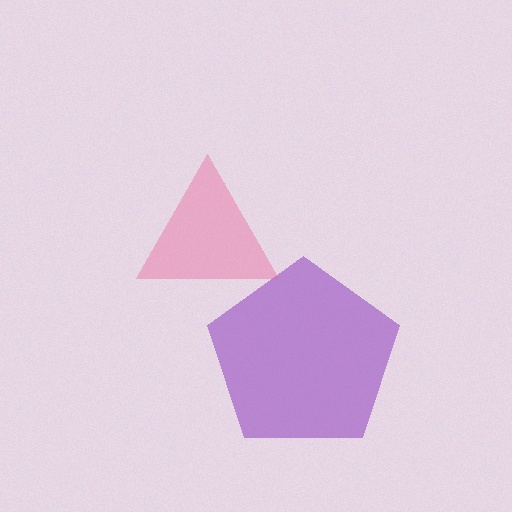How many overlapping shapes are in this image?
There are 2 overlapping shapes in the image.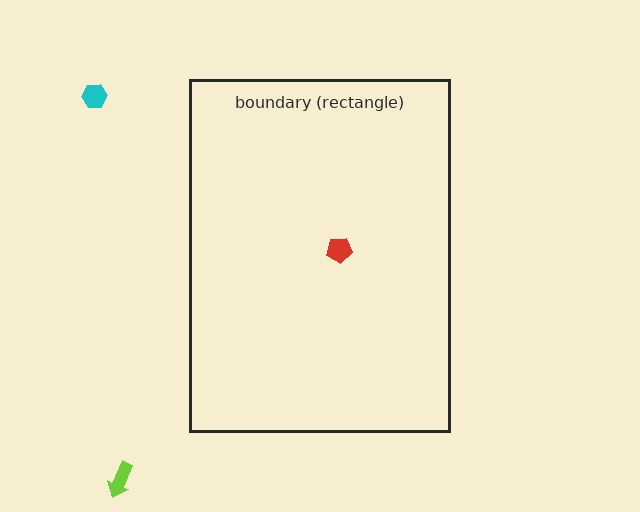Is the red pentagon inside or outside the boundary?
Inside.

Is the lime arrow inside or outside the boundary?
Outside.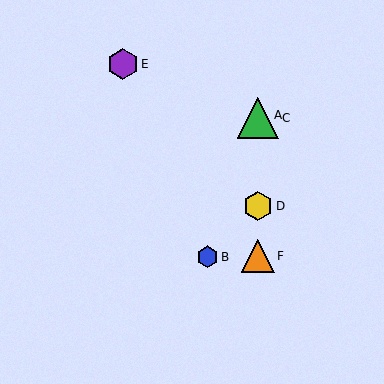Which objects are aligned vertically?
Objects A, C, D, F are aligned vertically.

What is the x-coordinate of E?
Object E is at x≈123.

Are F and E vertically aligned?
No, F is at x≈258 and E is at x≈123.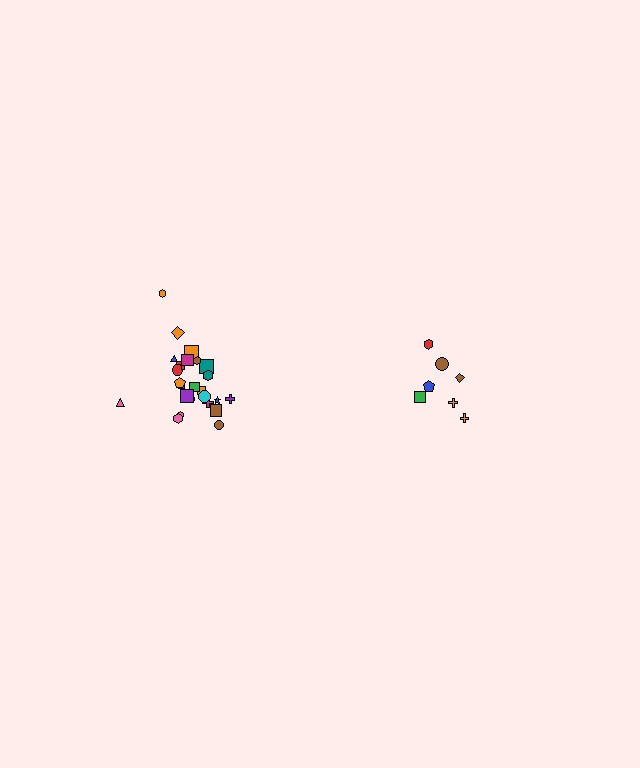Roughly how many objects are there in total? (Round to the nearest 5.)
Roughly 30 objects in total.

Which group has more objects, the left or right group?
The left group.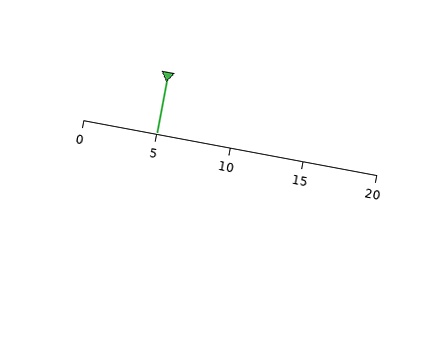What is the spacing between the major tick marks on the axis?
The major ticks are spaced 5 apart.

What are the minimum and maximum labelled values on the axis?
The axis runs from 0 to 20.